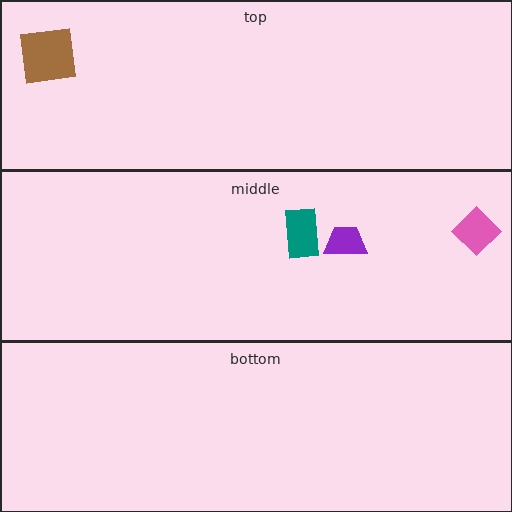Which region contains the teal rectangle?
The middle region.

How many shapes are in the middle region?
3.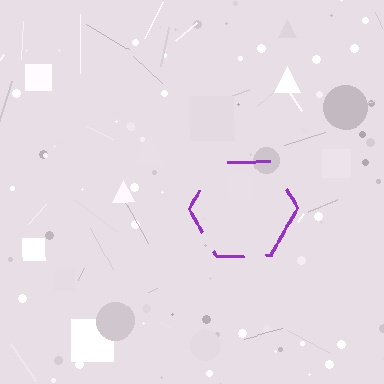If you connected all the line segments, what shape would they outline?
They would outline a hexagon.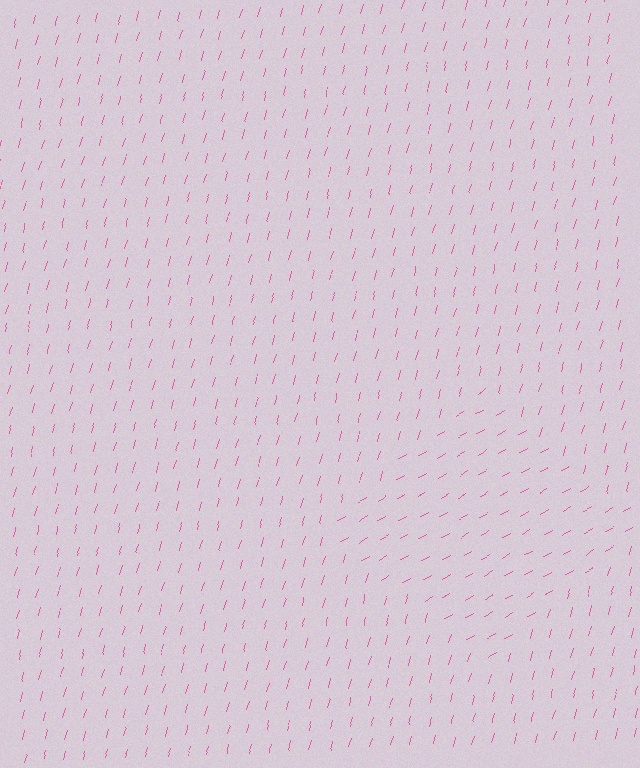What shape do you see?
I see a diamond.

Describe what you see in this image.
The image is filled with small pink line segments. A diamond region in the image has lines oriented differently from the surrounding lines, creating a visible texture boundary.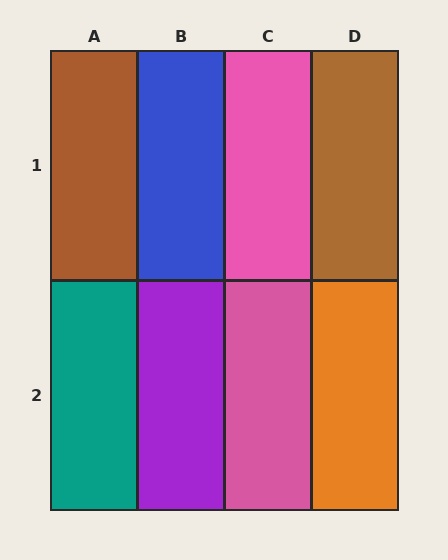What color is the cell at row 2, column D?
Orange.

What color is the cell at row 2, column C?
Pink.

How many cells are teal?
1 cell is teal.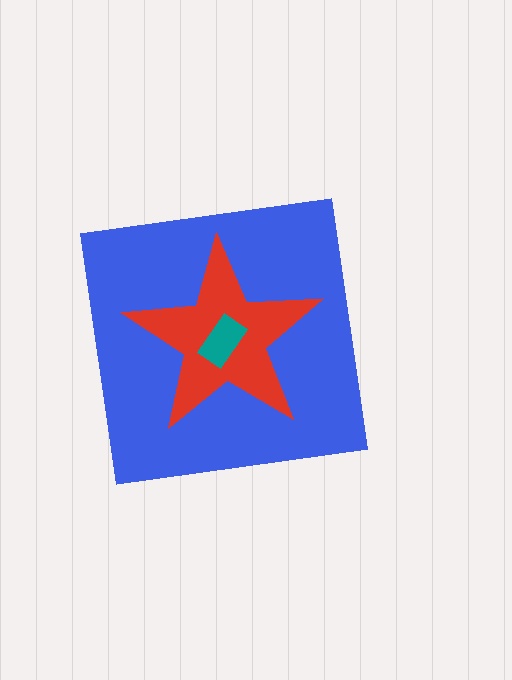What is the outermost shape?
The blue square.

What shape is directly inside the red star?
The teal rectangle.